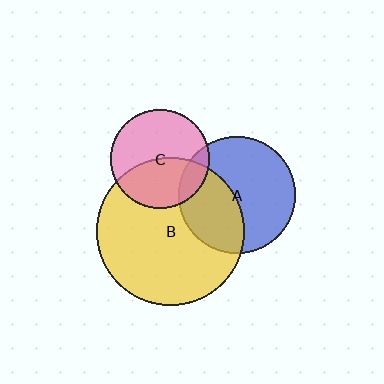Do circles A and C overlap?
Yes.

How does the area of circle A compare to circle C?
Approximately 1.4 times.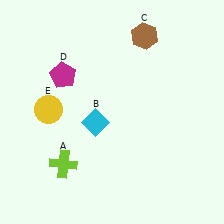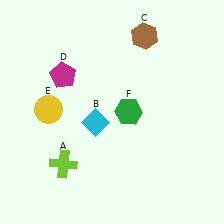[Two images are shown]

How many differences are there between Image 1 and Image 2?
There is 1 difference between the two images.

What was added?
A green hexagon (F) was added in Image 2.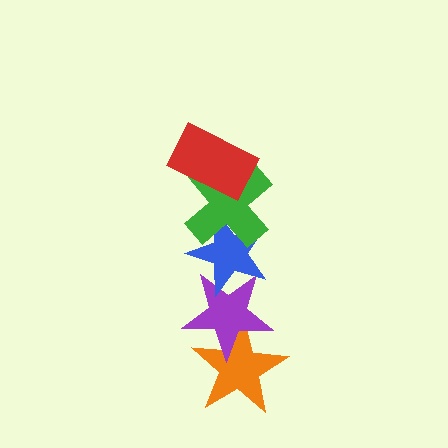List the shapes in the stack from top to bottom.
From top to bottom: the red rectangle, the green cross, the blue star, the purple star, the orange star.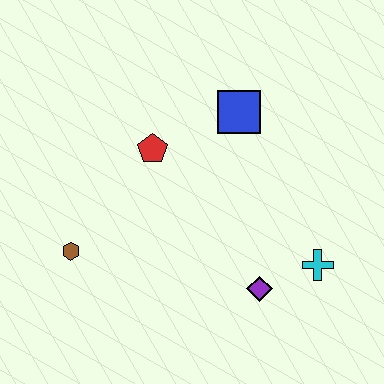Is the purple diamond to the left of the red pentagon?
No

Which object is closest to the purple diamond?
The cyan cross is closest to the purple diamond.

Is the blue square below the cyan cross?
No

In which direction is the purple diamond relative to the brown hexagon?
The purple diamond is to the right of the brown hexagon.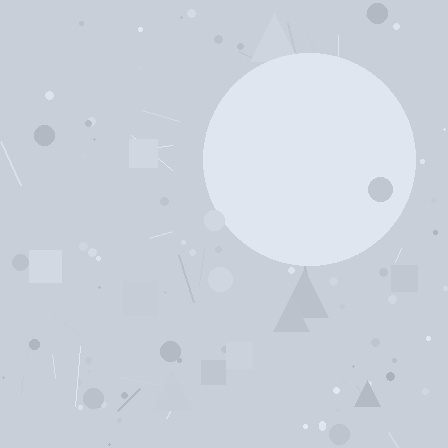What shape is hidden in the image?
A circle is hidden in the image.